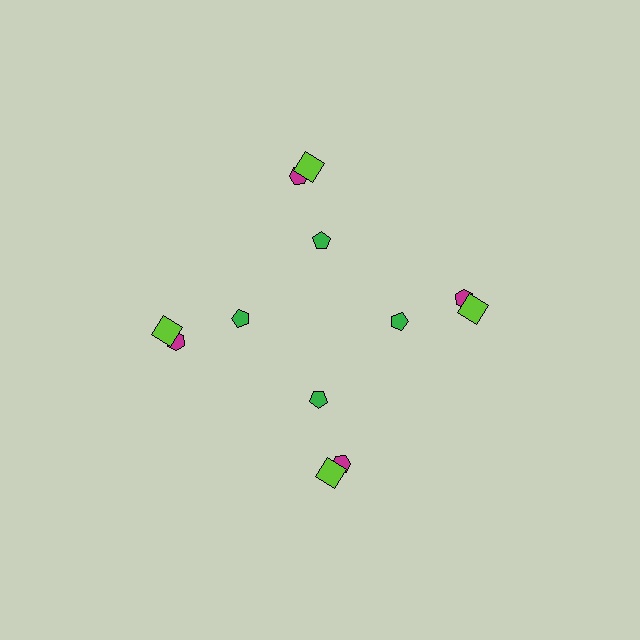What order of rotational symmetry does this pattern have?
This pattern has 4-fold rotational symmetry.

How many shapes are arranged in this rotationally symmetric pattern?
There are 12 shapes, arranged in 4 groups of 3.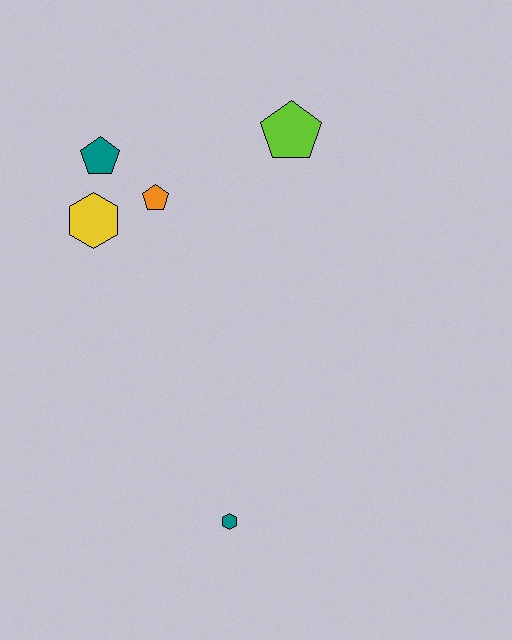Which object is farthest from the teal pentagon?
The teal hexagon is farthest from the teal pentagon.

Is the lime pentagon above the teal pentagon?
Yes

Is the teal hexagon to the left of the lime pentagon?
Yes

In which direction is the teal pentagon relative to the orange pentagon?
The teal pentagon is to the left of the orange pentagon.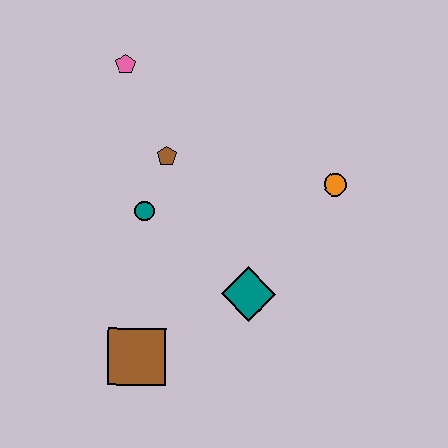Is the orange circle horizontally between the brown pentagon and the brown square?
No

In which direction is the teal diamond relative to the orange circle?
The teal diamond is below the orange circle.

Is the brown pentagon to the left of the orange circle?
Yes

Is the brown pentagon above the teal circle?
Yes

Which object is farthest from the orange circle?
The brown square is farthest from the orange circle.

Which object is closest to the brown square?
The teal diamond is closest to the brown square.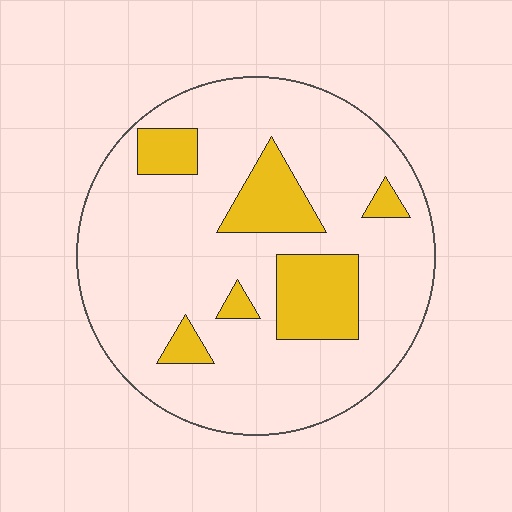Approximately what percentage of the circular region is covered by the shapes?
Approximately 20%.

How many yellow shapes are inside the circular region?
6.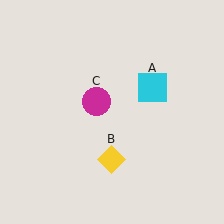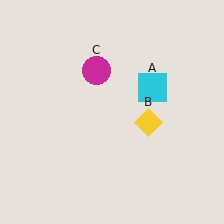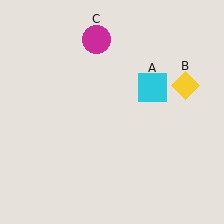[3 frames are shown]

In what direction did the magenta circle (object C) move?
The magenta circle (object C) moved up.